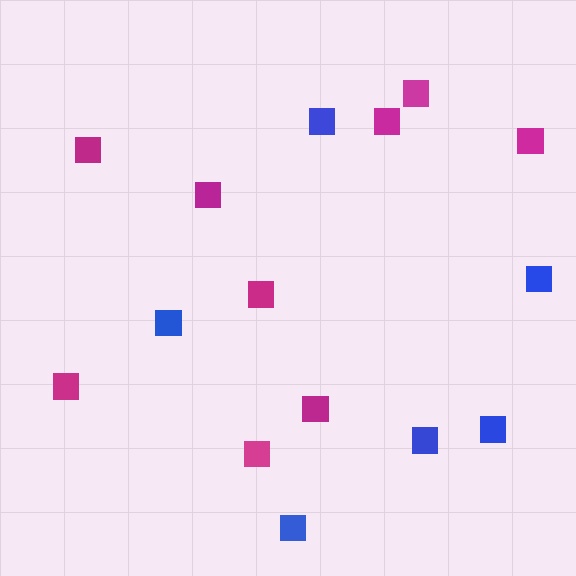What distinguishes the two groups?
There are 2 groups: one group of blue squares (6) and one group of magenta squares (9).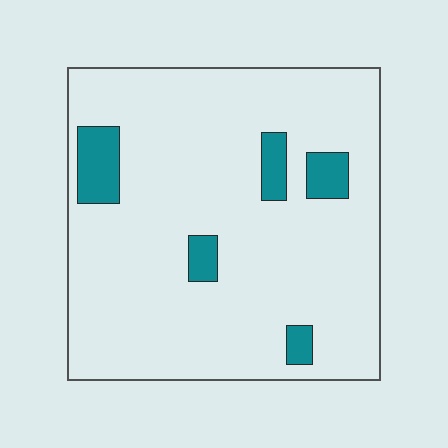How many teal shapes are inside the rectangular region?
5.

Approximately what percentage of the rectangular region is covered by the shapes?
Approximately 10%.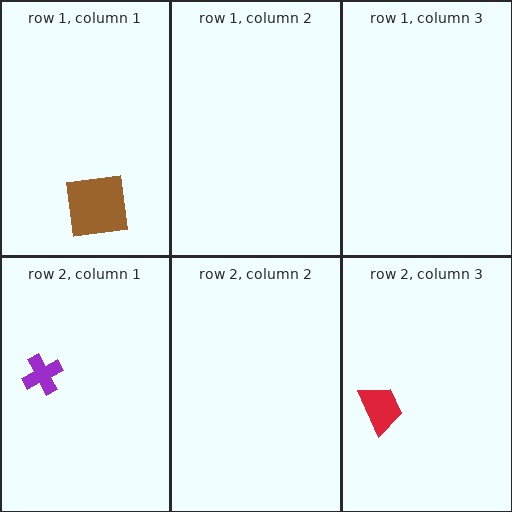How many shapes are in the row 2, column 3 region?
1.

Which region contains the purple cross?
The row 2, column 1 region.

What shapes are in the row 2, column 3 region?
The red trapezoid.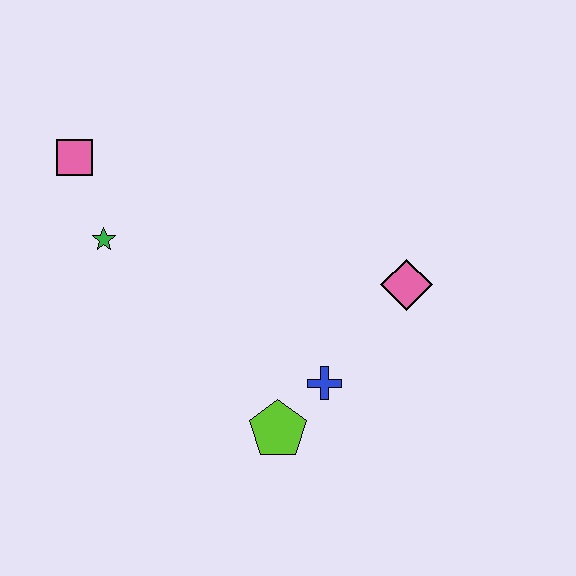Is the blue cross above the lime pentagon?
Yes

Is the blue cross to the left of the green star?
No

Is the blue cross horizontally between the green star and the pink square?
No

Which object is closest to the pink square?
The green star is closest to the pink square.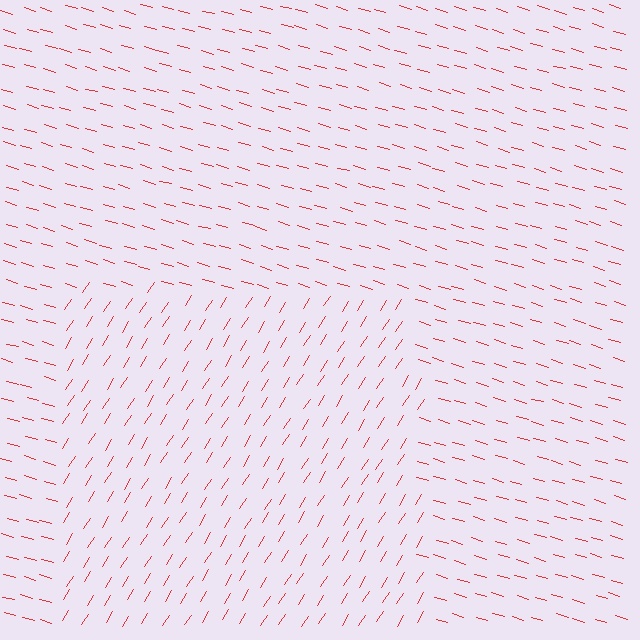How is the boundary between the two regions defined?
The boundary is defined purely by a change in line orientation (approximately 74 degrees difference). All lines are the same color and thickness.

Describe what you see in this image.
The image is filled with small red line segments. A rectangle region in the image has lines oriented differently from the surrounding lines, creating a visible texture boundary.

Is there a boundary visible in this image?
Yes, there is a texture boundary formed by a change in line orientation.